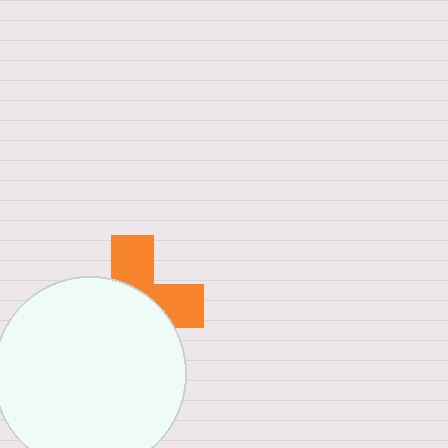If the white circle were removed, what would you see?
You would see the complete orange cross.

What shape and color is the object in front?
The object in front is a white circle.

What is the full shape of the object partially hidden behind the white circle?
The partially hidden object is an orange cross.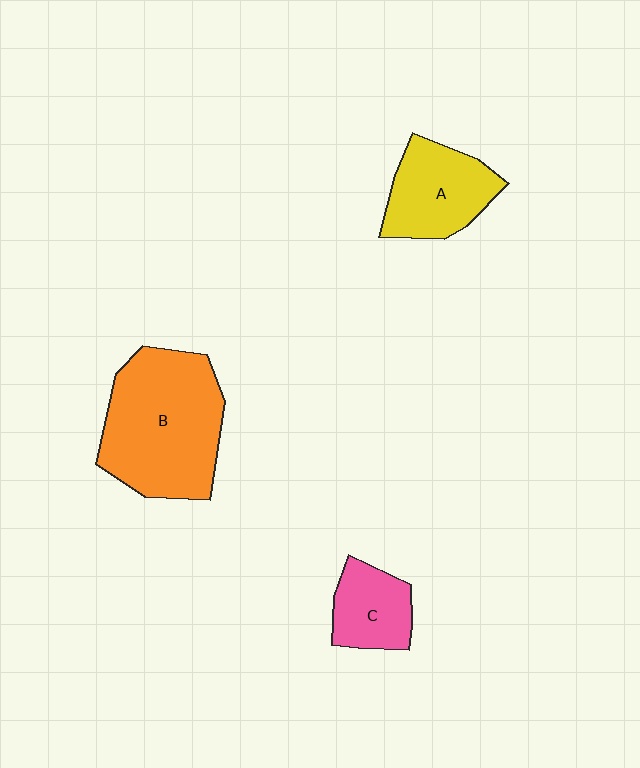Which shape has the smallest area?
Shape C (pink).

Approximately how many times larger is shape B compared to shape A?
Approximately 1.8 times.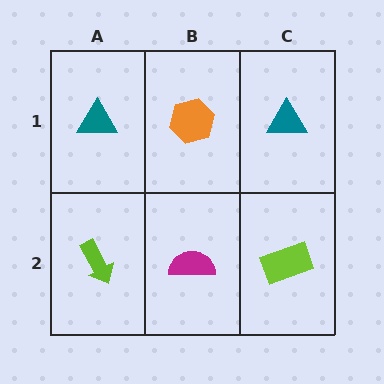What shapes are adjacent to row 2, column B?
An orange hexagon (row 1, column B), a lime arrow (row 2, column A), a lime rectangle (row 2, column C).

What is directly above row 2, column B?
An orange hexagon.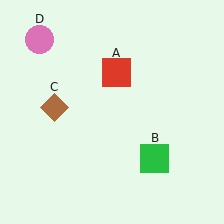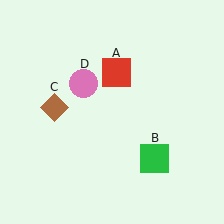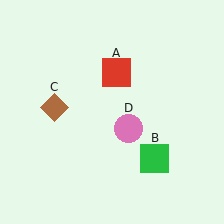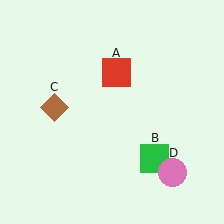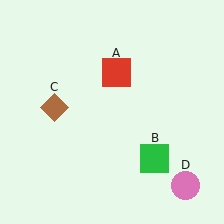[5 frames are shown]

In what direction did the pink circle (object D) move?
The pink circle (object D) moved down and to the right.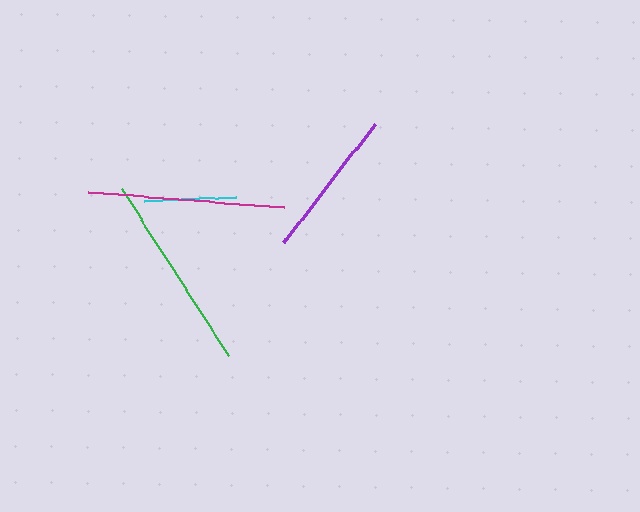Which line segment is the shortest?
The cyan line is the shortest at approximately 92 pixels.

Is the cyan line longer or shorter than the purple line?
The purple line is longer than the cyan line.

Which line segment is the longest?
The green line is the longest at approximately 198 pixels.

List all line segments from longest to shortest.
From longest to shortest: green, magenta, purple, cyan.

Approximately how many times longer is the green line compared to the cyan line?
The green line is approximately 2.1 times the length of the cyan line.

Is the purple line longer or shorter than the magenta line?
The magenta line is longer than the purple line.